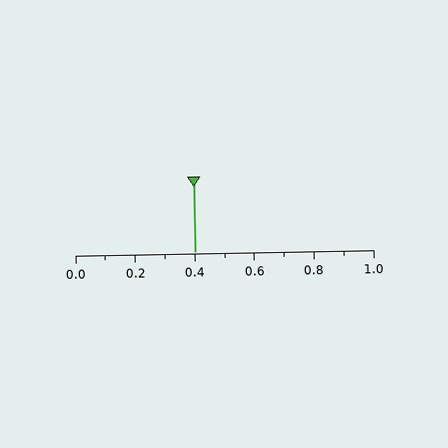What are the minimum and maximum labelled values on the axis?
The axis runs from 0.0 to 1.0.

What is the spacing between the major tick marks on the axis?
The major ticks are spaced 0.2 apart.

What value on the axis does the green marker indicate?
The marker indicates approximately 0.4.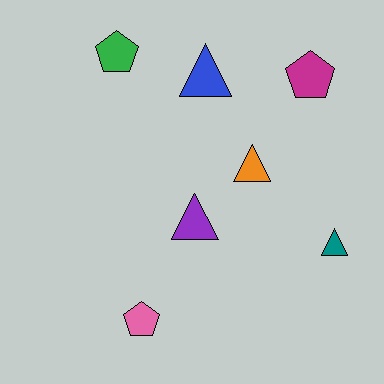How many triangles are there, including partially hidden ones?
There are 4 triangles.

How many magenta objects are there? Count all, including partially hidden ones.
There is 1 magenta object.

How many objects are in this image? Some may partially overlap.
There are 7 objects.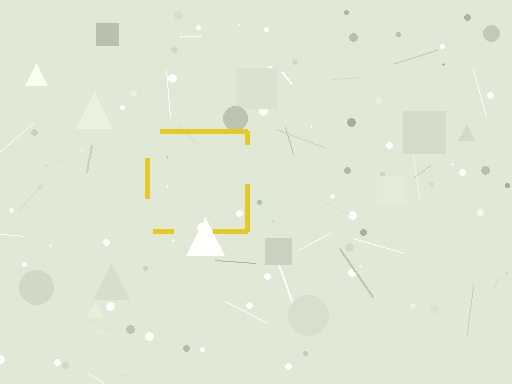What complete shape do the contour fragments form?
The contour fragments form a square.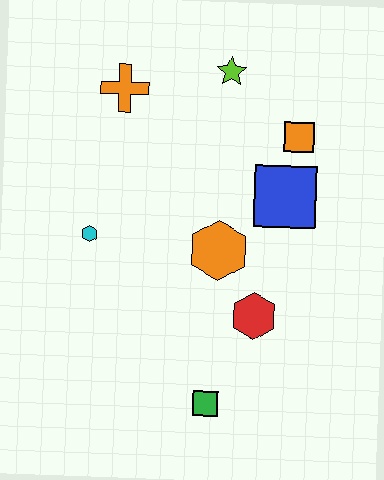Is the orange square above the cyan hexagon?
Yes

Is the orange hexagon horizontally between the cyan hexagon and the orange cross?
No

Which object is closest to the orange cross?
The lime star is closest to the orange cross.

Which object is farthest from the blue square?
The green square is farthest from the blue square.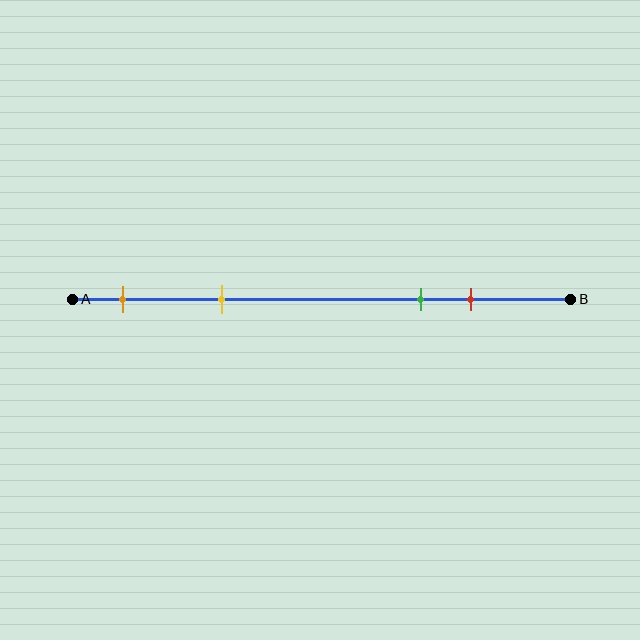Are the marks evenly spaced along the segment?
No, the marks are not evenly spaced.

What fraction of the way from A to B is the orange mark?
The orange mark is approximately 10% (0.1) of the way from A to B.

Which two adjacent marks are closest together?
The green and red marks are the closest adjacent pair.